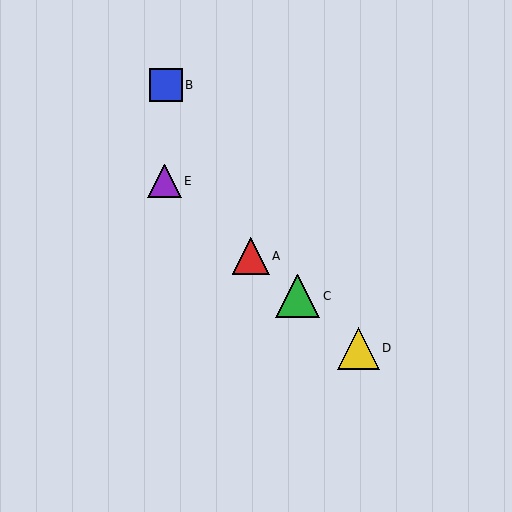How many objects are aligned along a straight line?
4 objects (A, C, D, E) are aligned along a straight line.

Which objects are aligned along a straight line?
Objects A, C, D, E are aligned along a straight line.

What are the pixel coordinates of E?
Object E is at (164, 181).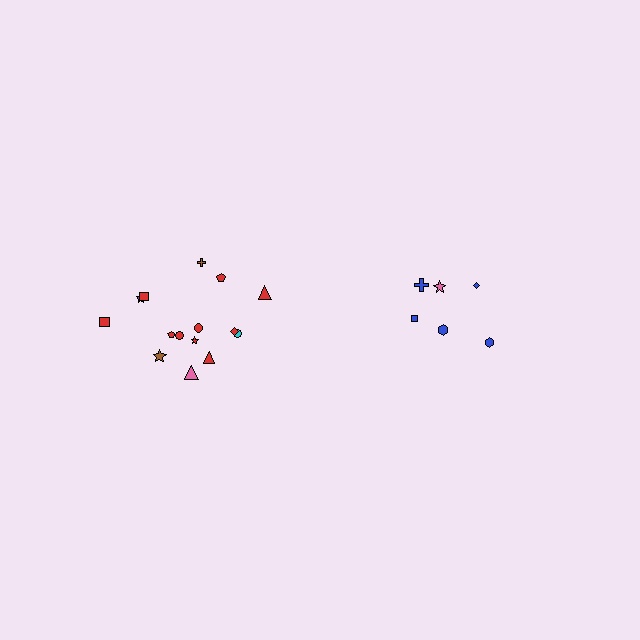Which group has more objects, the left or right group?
The left group.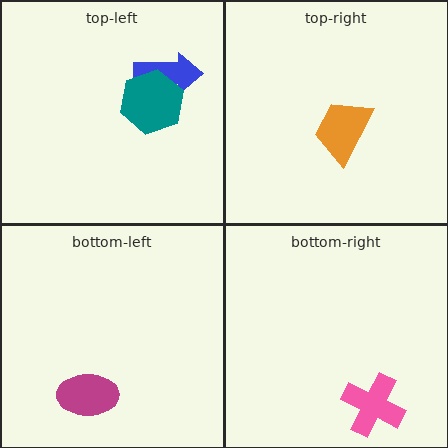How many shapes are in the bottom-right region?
1.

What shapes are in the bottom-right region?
The pink cross.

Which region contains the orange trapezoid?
The top-right region.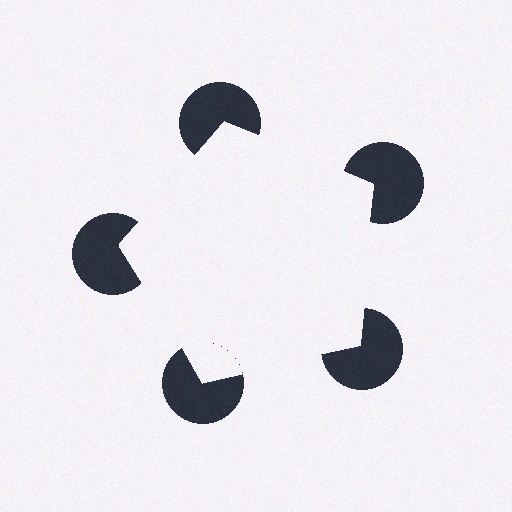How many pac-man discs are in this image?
There are 5 — one at each vertex of the illusory pentagon.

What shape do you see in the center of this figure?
An illusory pentagon — its edges are inferred from the aligned wedge cuts in the pac-man discs, not physically drawn.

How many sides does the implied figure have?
5 sides.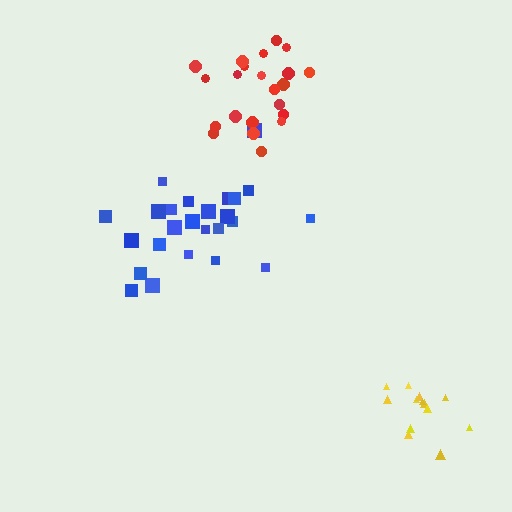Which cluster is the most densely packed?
Yellow.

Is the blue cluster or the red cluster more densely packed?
Red.